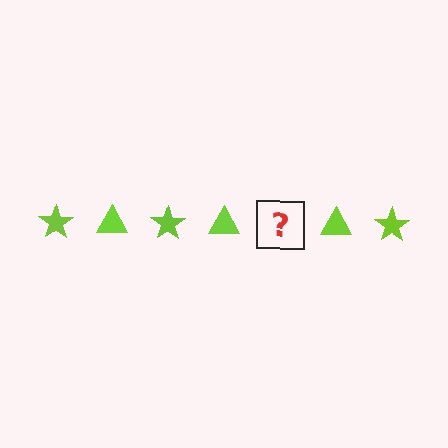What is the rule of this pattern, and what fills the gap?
The rule is that the pattern cycles through star, triangle shapes in lime. The gap should be filled with a lime star.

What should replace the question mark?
The question mark should be replaced with a lime star.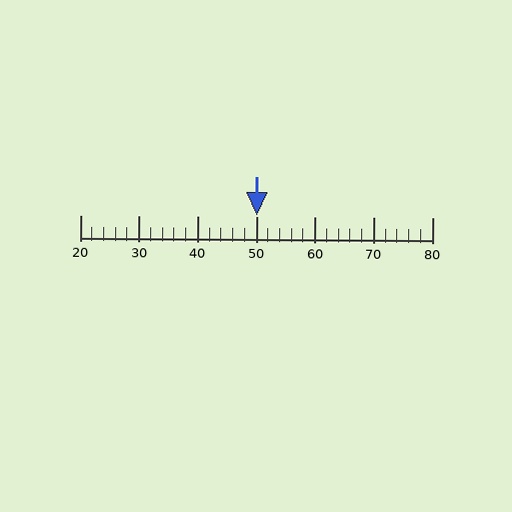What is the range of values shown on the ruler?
The ruler shows values from 20 to 80.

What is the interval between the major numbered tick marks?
The major tick marks are spaced 10 units apart.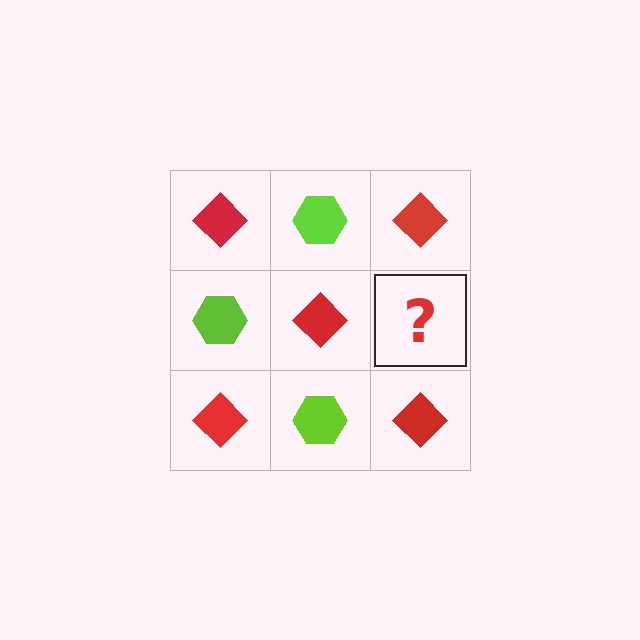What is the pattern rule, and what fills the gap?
The rule is that it alternates red diamond and lime hexagon in a checkerboard pattern. The gap should be filled with a lime hexagon.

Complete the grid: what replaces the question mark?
The question mark should be replaced with a lime hexagon.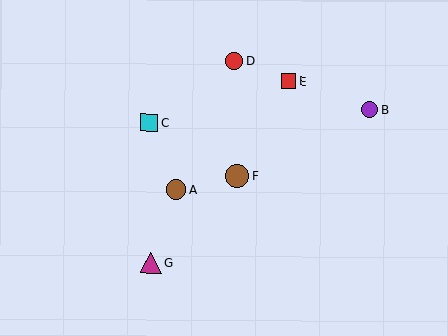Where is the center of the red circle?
The center of the red circle is at (234, 61).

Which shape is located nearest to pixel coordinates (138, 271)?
The magenta triangle (labeled G) at (151, 262) is nearest to that location.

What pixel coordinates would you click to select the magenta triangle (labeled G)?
Click at (151, 262) to select the magenta triangle G.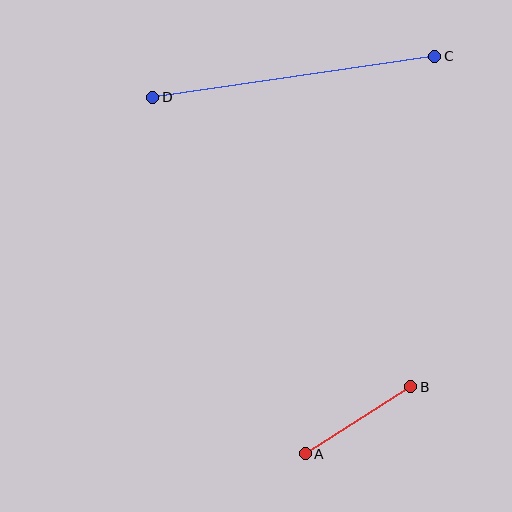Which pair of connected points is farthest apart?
Points C and D are farthest apart.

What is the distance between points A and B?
The distance is approximately 125 pixels.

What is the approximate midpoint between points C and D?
The midpoint is at approximately (294, 77) pixels.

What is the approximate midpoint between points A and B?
The midpoint is at approximately (358, 420) pixels.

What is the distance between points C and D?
The distance is approximately 285 pixels.